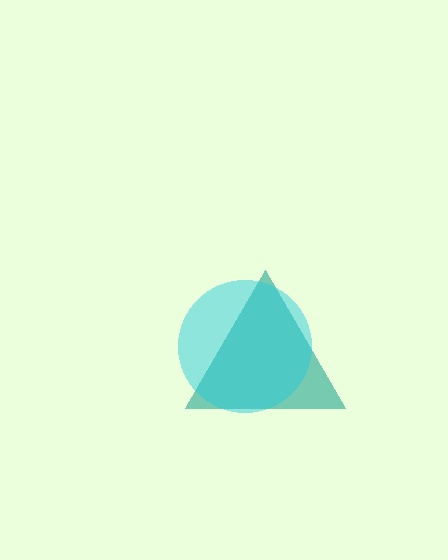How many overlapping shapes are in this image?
There are 2 overlapping shapes in the image.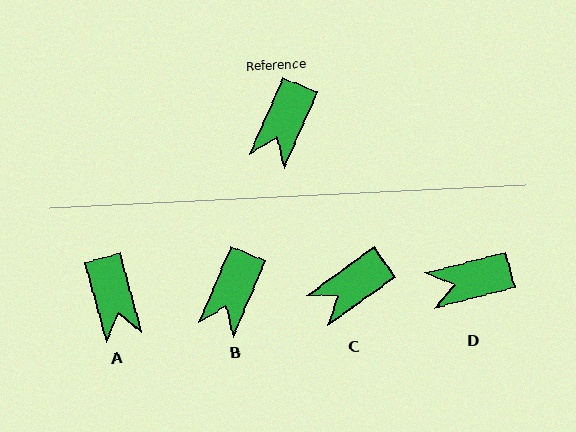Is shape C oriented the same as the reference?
No, it is off by about 31 degrees.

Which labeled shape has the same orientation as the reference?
B.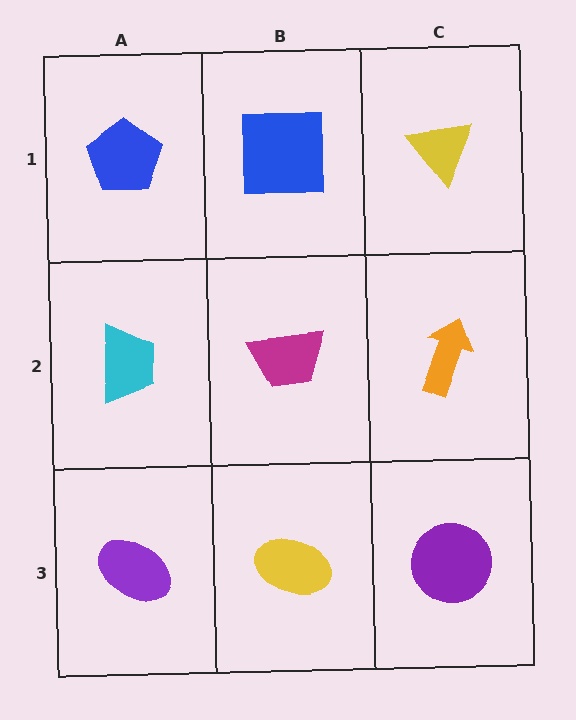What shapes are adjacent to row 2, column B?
A blue square (row 1, column B), a yellow ellipse (row 3, column B), a cyan trapezoid (row 2, column A), an orange arrow (row 2, column C).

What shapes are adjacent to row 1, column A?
A cyan trapezoid (row 2, column A), a blue square (row 1, column B).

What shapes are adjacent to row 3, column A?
A cyan trapezoid (row 2, column A), a yellow ellipse (row 3, column B).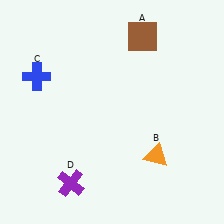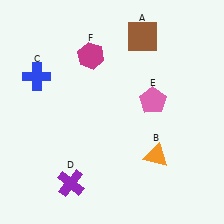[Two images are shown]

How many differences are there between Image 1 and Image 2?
There are 2 differences between the two images.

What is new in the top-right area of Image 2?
A pink pentagon (E) was added in the top-right area of Image 2.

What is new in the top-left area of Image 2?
A magenta hexagon (F) was added in the top-left area of Image 2.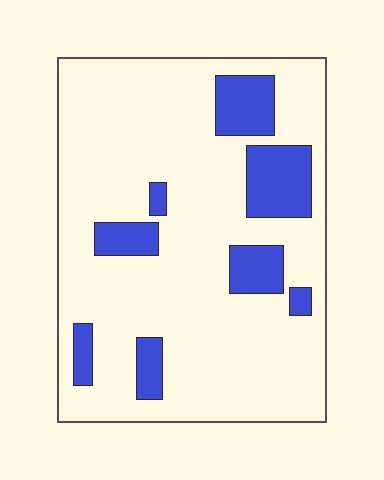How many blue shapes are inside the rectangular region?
8.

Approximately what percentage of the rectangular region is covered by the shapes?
Approximately 20%.